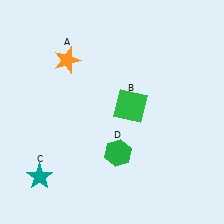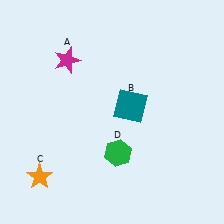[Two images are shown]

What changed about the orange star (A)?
In Image 1, A is orange. In Image 2, it changed to magenta.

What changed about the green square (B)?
In Image 1, B is green. In Image 2, it changed to teal.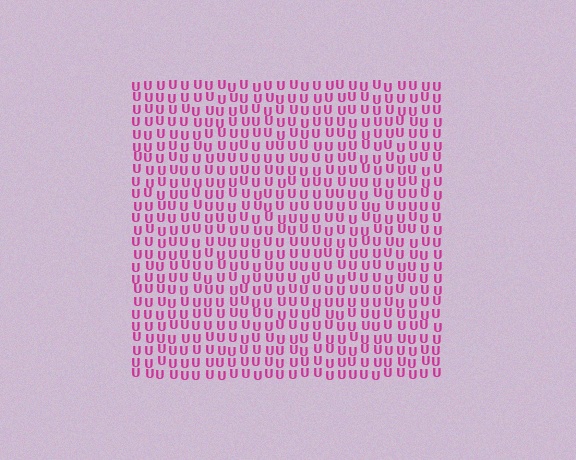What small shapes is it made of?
It is made of small letter U's.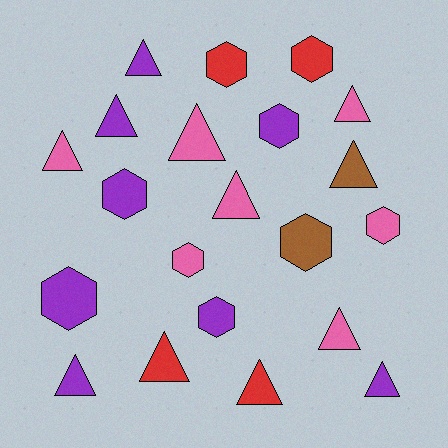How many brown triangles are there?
There is 1 brown triangle.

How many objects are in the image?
There are 21 objects.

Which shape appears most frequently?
Triangle, with 12 objects.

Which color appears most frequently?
Purple, with 8 objects.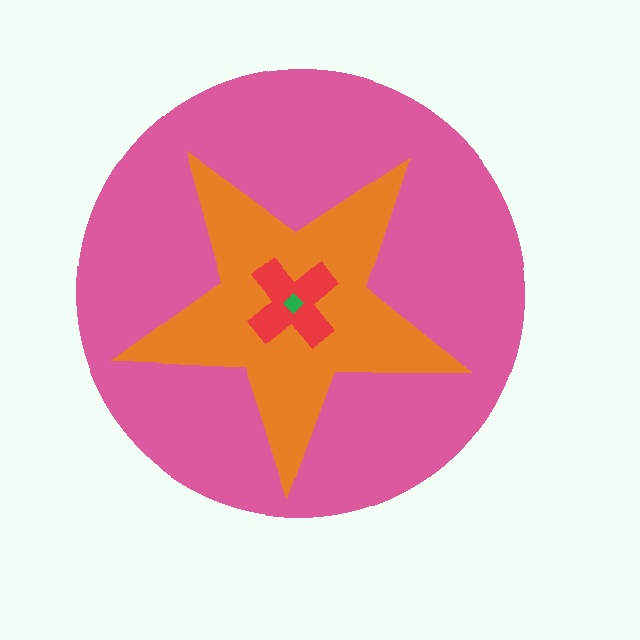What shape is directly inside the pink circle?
The orange star.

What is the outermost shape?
The pink circle.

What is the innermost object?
The green diamond.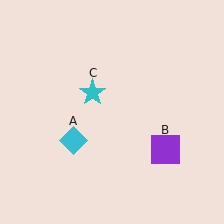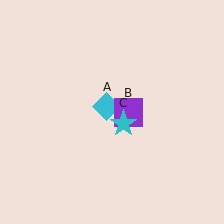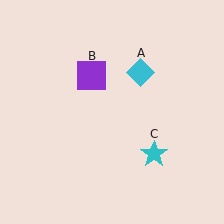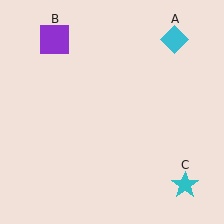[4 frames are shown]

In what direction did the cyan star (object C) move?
The cyan star (object C) moved down and to the right.